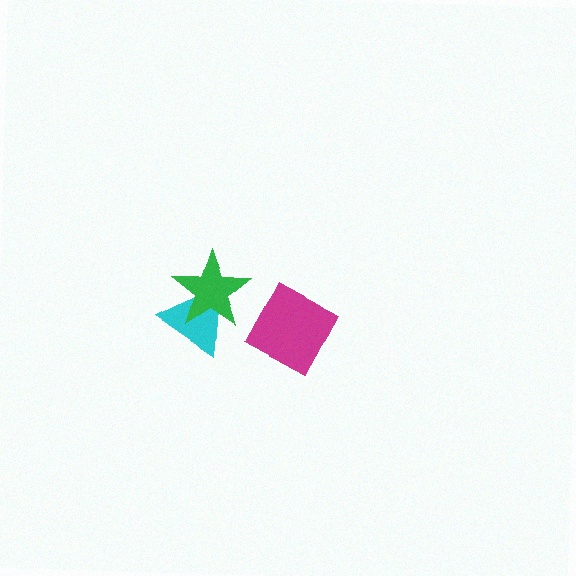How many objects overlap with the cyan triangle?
1 object overlaps with the cyan triangle.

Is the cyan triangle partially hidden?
Yes, it is partially covered by another shape.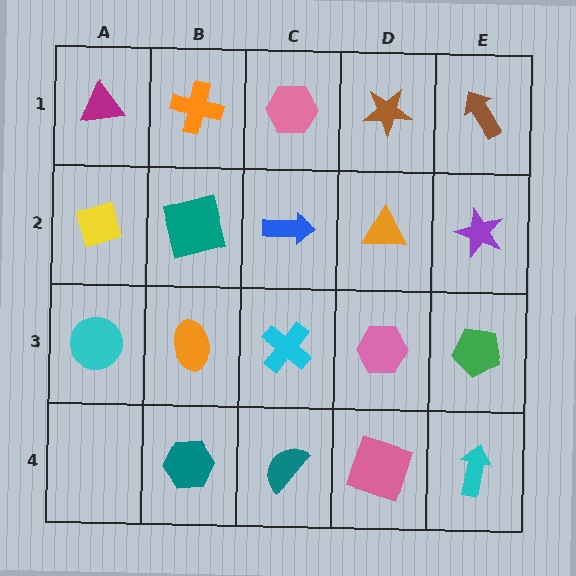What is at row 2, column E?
A purple star.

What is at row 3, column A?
A cyan circle.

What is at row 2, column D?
An orange triangle.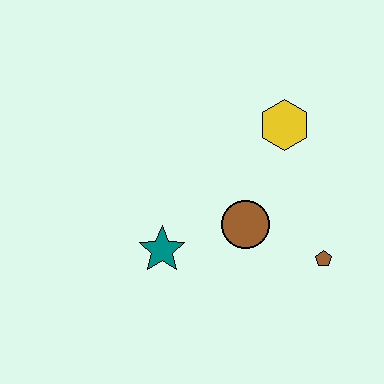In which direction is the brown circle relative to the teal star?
The brown circle is to the right of the teal star.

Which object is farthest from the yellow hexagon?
The teal star is farthest from the yellow hexagon.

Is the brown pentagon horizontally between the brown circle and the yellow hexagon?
No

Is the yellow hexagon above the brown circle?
Yes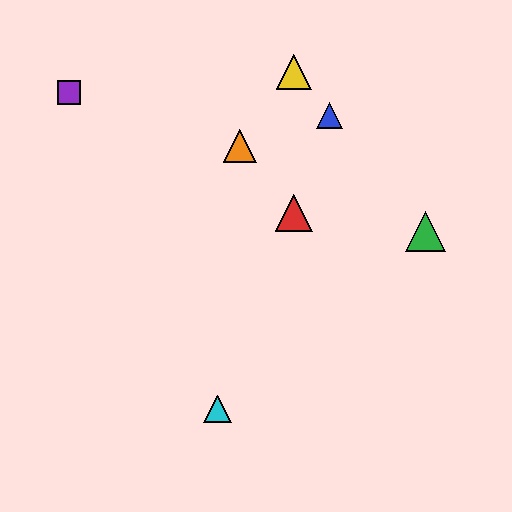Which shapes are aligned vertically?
The red triangle, the yellow triangle are aligned vertically.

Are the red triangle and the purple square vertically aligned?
No, the red triangle is at x≈294 and the purple square is at x≈69.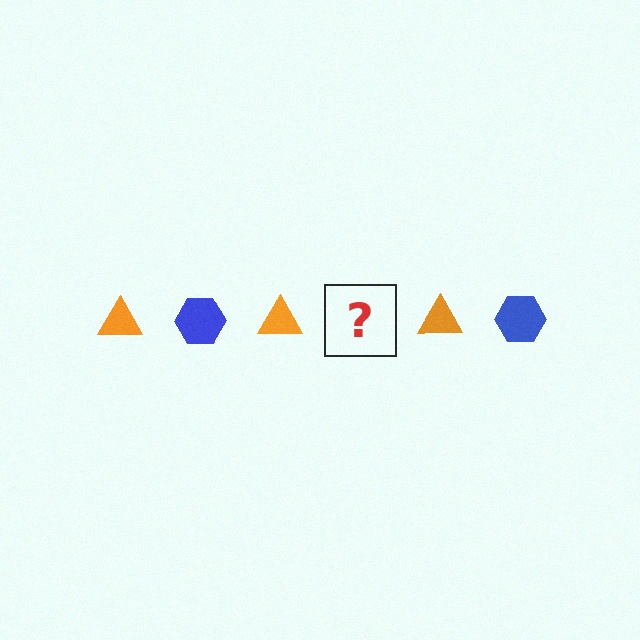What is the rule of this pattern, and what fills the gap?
The rule is that the pattern alternates between orange triangle and blue hexagon. The gap should be filled with a blue hexagon.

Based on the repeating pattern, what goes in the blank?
The blank should be a blue hexagon.